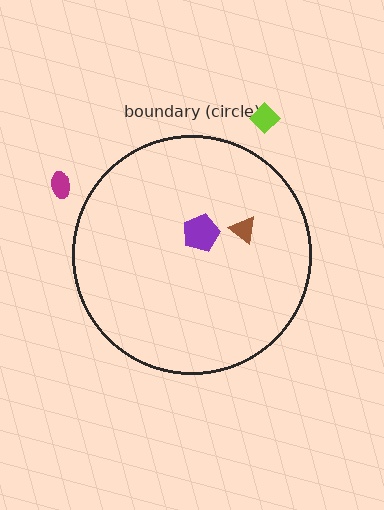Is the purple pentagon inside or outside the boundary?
Inside.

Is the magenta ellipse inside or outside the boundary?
Outside.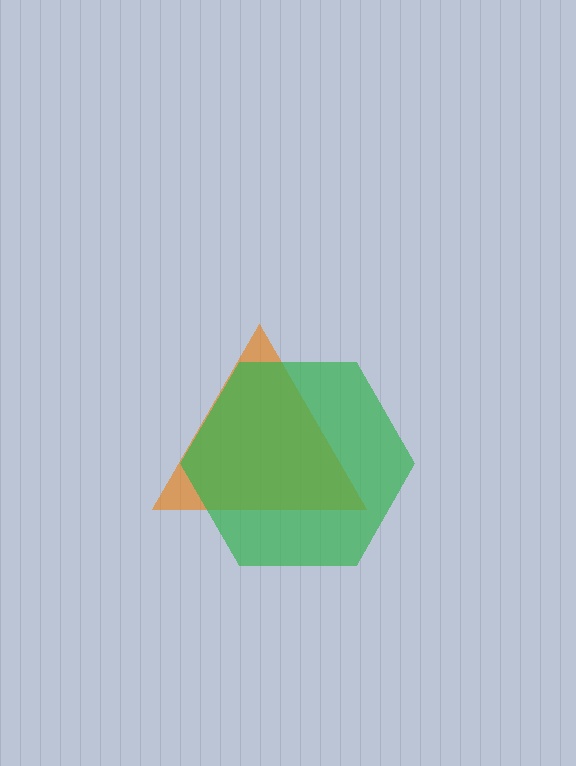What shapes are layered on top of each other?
The layered shapes are: an orange triangle, a green hexagon.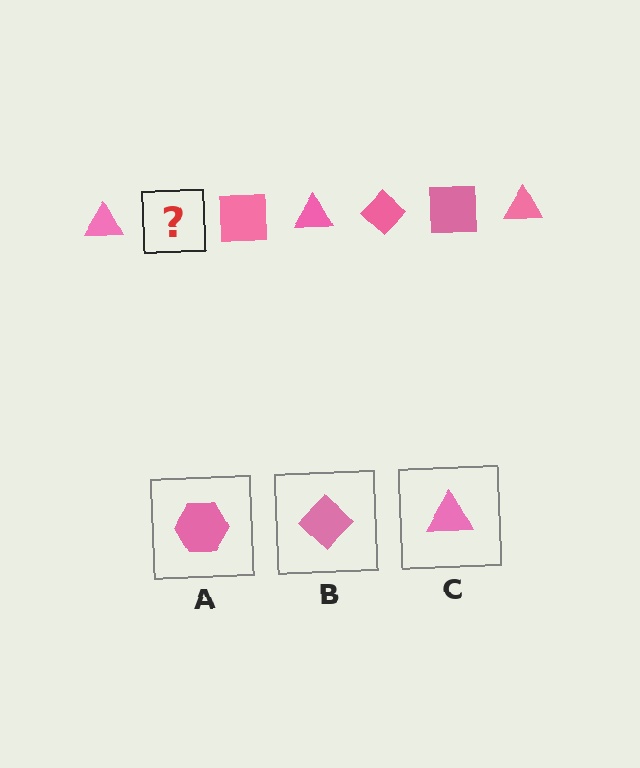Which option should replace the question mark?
Option B.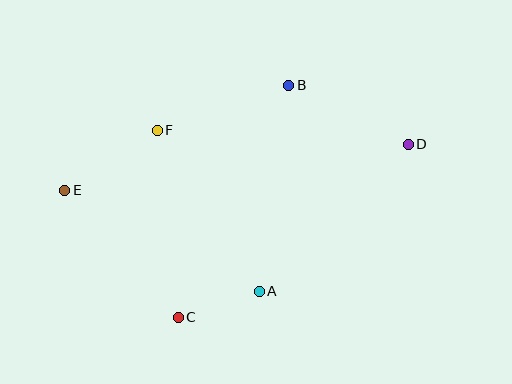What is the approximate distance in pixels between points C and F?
The distance between C and F is approximately 188 pixels.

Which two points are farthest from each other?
Points D and E are farthest from each other.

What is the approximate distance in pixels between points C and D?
The distance between C and D is approximately 288 pixels.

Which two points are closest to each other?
Points A and C are closest to each other.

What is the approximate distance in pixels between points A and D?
The distance between A and D is approximately 209 pixels.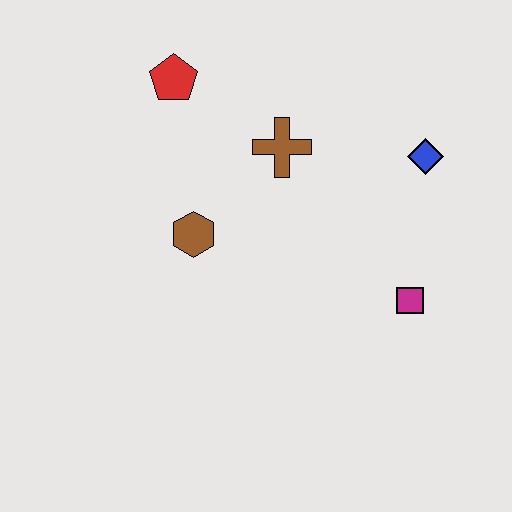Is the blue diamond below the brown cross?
Yes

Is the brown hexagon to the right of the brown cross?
No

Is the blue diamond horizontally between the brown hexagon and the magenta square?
No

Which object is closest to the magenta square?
The blue diamond is closest to the magenta square.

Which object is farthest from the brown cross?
The magenta square is farthest from the brown cross.